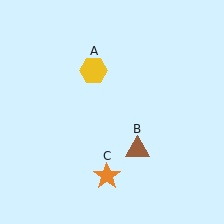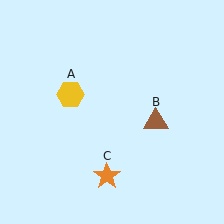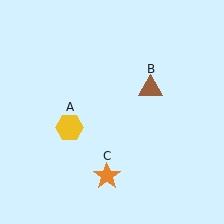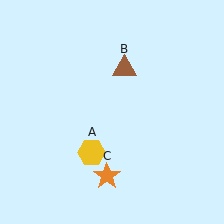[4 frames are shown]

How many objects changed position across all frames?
2 objects changed position: yellow hexagon (object A), brown triangle (object B).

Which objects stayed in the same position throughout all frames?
Orange star (object C) remained stationary.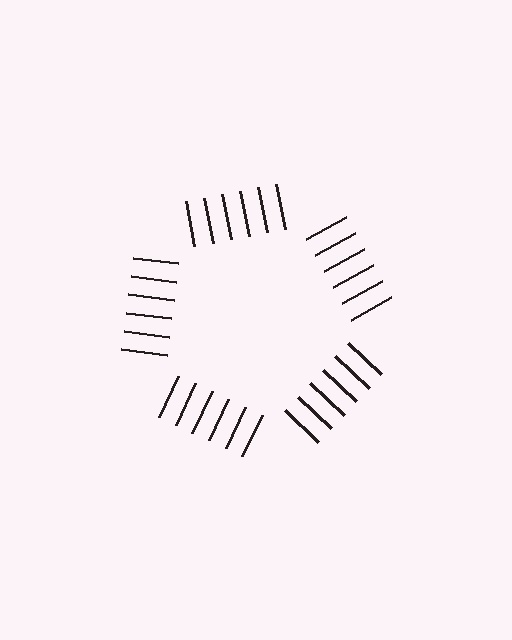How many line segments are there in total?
30 — 6 along each of the 5 edges.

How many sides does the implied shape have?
5 sides — the line-ends trace a pentagon.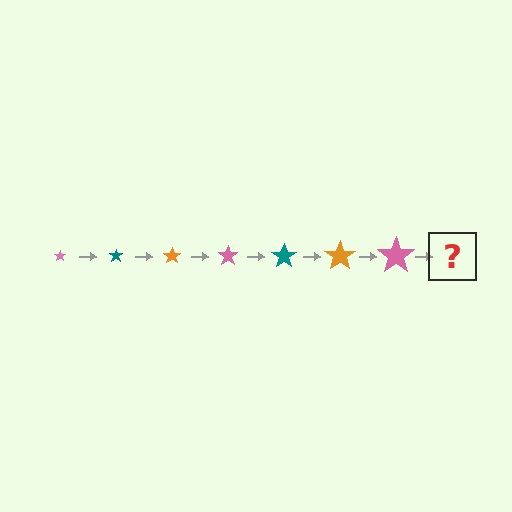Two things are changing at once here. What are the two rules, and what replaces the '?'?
The two rules are that the star grows larger each step and the color cycles through pink, teal, and orange. The '?' should be a teal star, larger than the previous one.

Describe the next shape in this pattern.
It should be a teal star, larger than the previous one.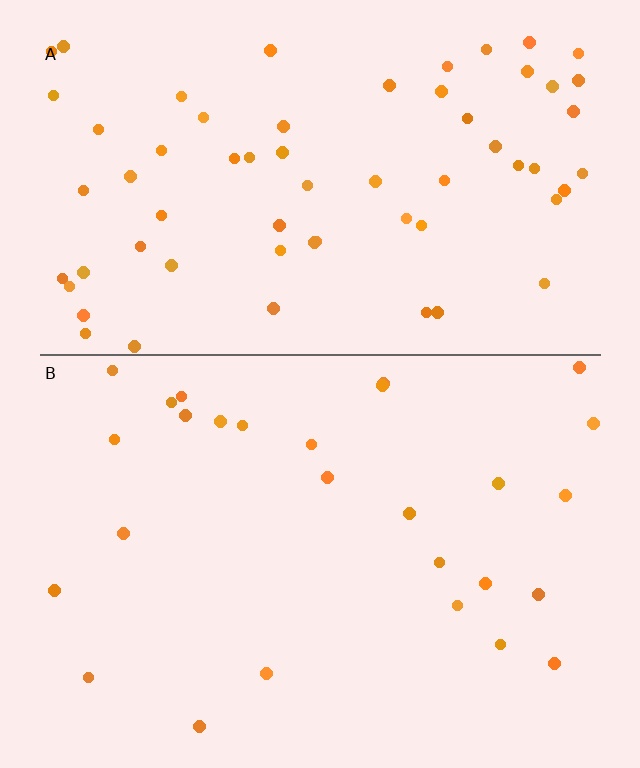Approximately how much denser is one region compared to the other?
Approximately 2.3× — region A over region B.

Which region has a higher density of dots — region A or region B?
A (the top).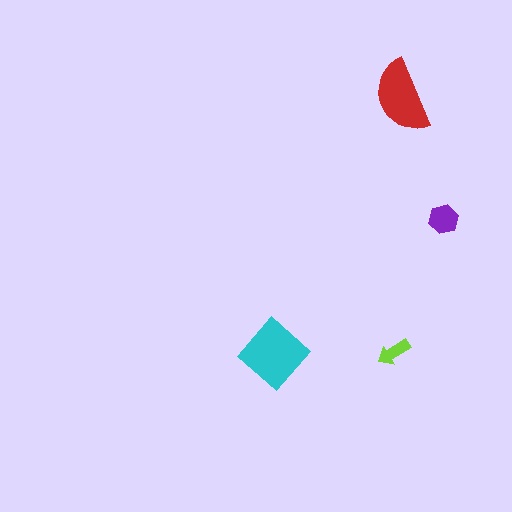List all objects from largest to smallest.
The cyan diamond, the red semicircle, the purple hexagon, the lime arrow.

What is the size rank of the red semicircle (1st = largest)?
2nd.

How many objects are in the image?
There are 4 objects in the image.